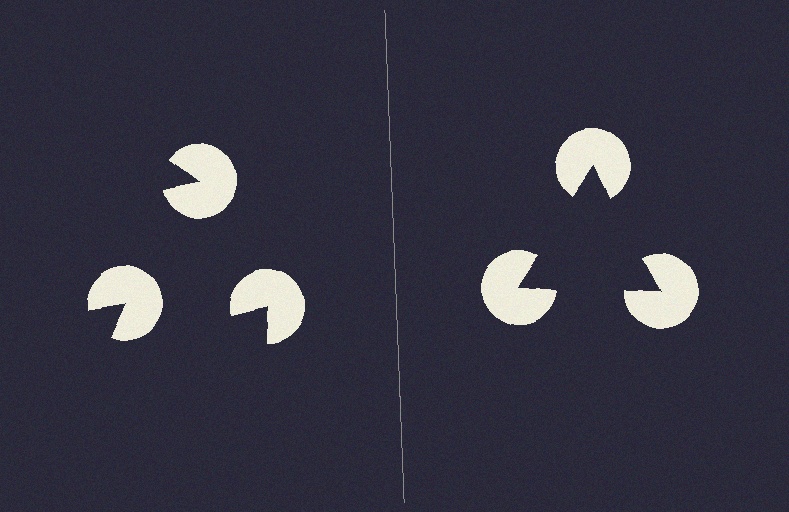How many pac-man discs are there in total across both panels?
6 — 3 on each side.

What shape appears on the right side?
An illusory triangle.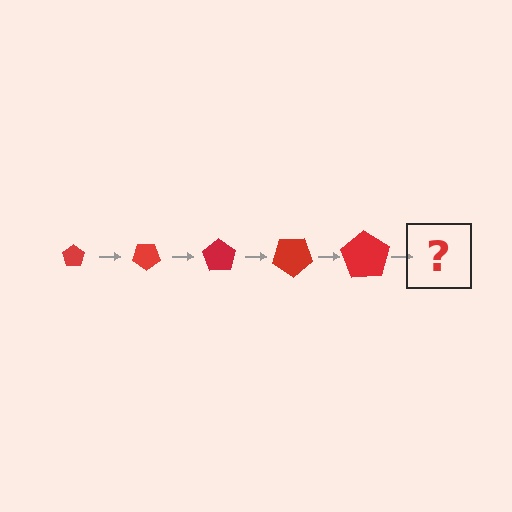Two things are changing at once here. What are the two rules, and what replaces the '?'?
The two rules are that the pentagon grows larger each step and it rotates 35 degrees each step. The '?' should be a pentagon, larger than the previous one and rotated 175 degrees from the start.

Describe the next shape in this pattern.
It should be a pentagon, larger than the previous one and rotated 175 degrees from the start.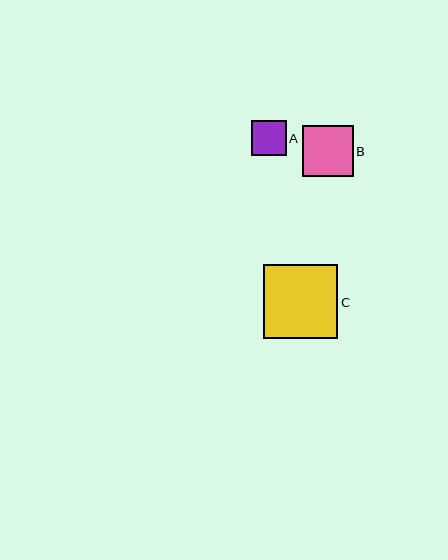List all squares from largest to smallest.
From largest to smallest: C, B, A.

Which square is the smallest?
Square A is the smallest with a size of approximately 35 pixels.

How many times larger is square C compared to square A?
Square C is approximately 2.1 times the size of square A.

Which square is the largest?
Square C is the largest with a size of approximately 74 pixels.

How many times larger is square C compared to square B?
Square C is approximately 1.5 times the size of square B.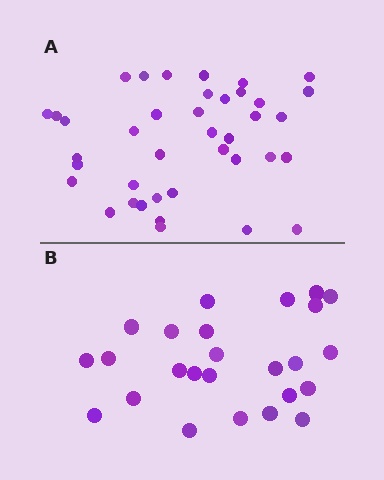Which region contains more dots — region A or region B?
Region A (the top region) has more dots.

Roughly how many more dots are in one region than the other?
Region A has approximately 15 more dots than region B.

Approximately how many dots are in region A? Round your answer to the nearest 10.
About 40 dots. (The exact count is 39, which rounds to 40.)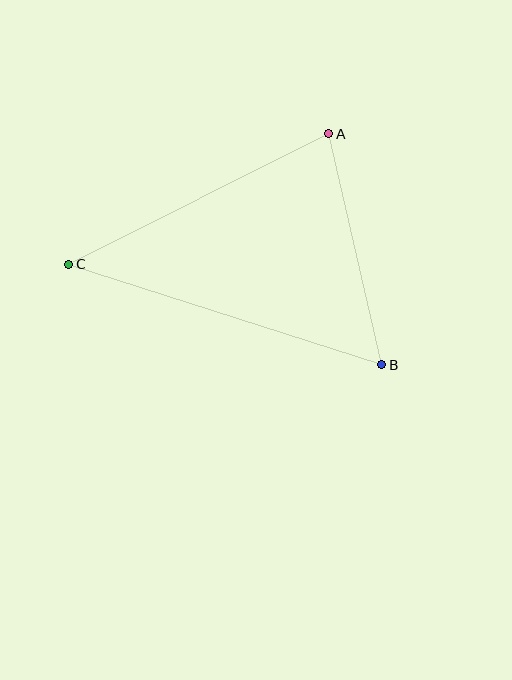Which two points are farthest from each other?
Points B and C are farthest from each other.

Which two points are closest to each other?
Points A and B are closest to each other.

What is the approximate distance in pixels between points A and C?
The distance between A and C is approximately 291 pixels.